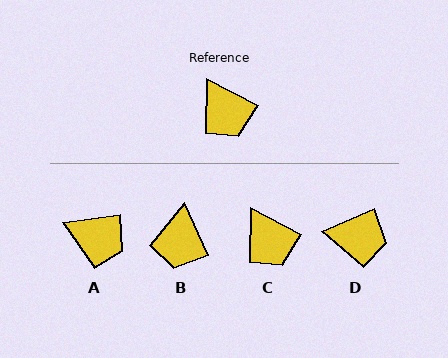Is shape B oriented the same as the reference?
No, it is off by about 38 degrees.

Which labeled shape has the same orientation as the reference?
C.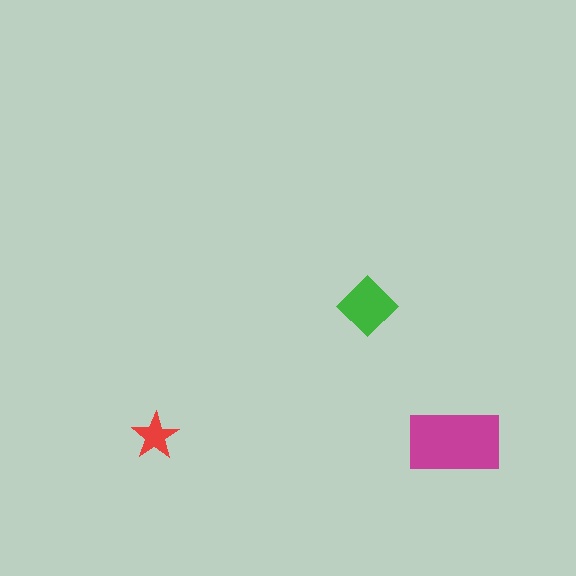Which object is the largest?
The magenta rectangle.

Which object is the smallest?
The red star.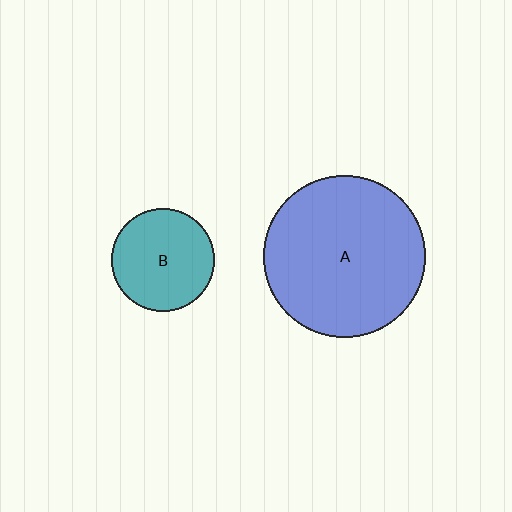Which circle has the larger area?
Circle A (blue).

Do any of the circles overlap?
No, none of the circles overlap.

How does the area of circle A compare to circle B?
Approximately 2.5 times.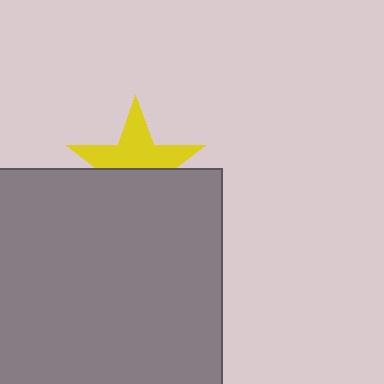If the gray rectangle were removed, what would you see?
You would see the complete yellow star.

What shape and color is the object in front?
The object in front is a gray rectangle.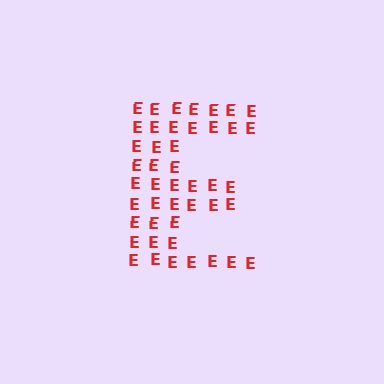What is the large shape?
The large shape is the letter E.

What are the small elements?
The small elements are letter E's.